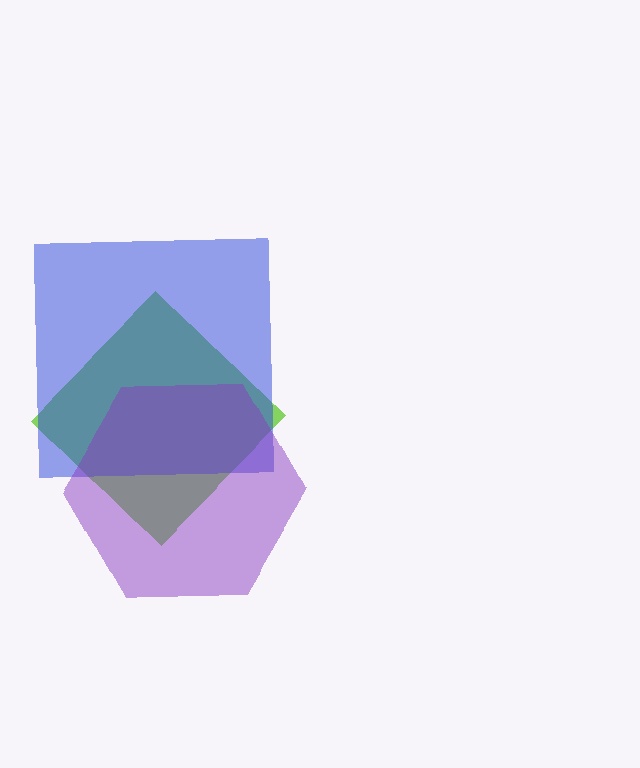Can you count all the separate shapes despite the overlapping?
Yes, there are 3 separate shapes.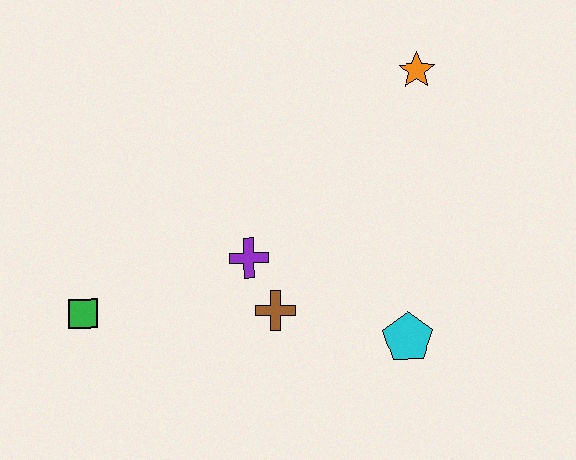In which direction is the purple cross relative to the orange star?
The purple cross is below the orange star.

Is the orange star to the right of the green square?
Yes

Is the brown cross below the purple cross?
Yes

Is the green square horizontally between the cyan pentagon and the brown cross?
No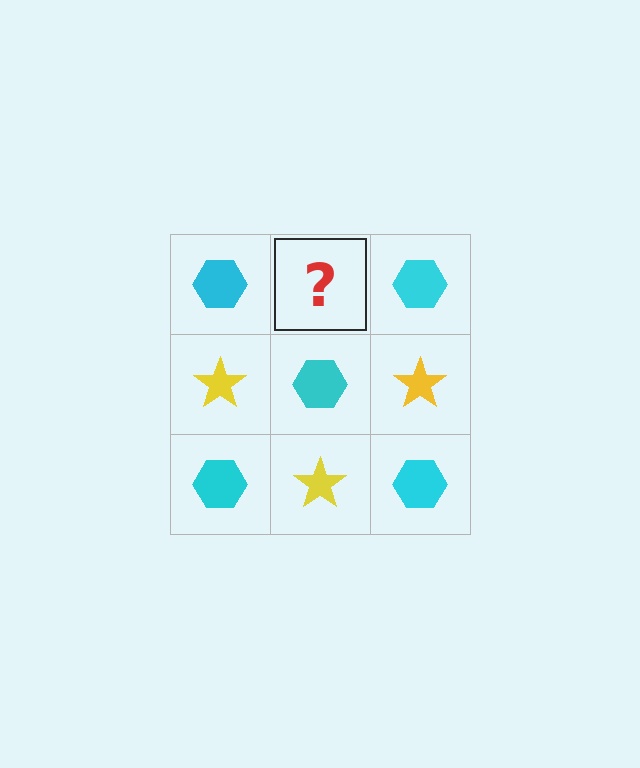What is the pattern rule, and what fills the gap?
The rule is that it alternates cyan hexagon and yellow star in a checkerboard pattern. The gap should be filled with a yellow star.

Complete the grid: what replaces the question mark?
The question mark should be replaced with a yellow star.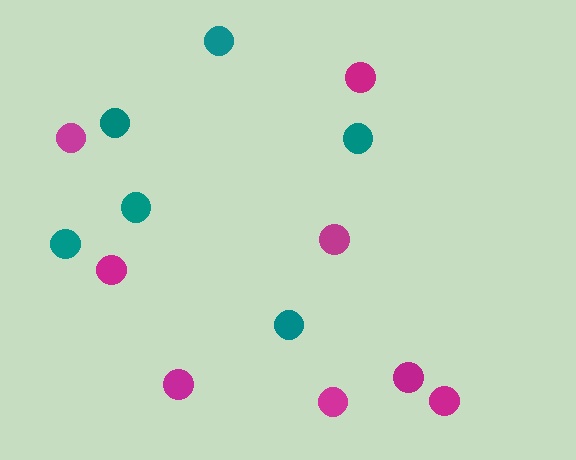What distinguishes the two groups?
There are 2 groups: one group of magenta circles (8) and one group of teal circles (6).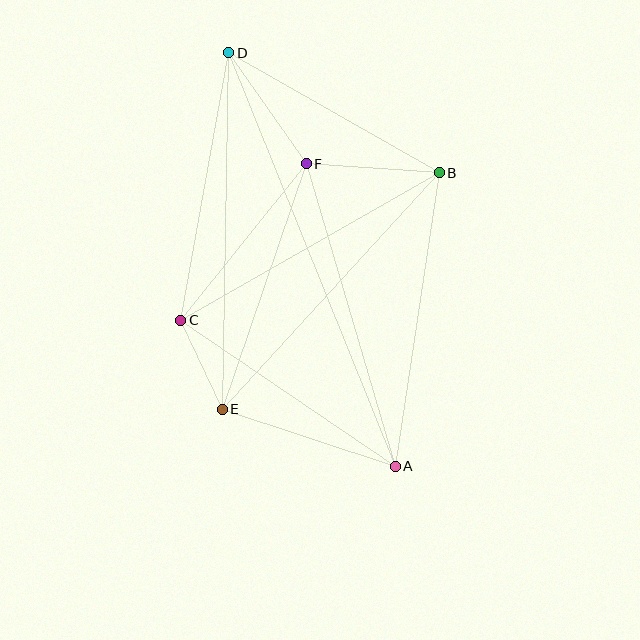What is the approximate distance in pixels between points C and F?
The distance between C and F is approximately 201 pixels.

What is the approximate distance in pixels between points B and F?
The distance between B and F is approximately 133 pixels.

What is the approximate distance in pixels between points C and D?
The distance between C and D is approximately 272 pixels.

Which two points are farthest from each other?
Points A and D are farthest from each other.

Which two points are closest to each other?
Points C and E are closest to each other.